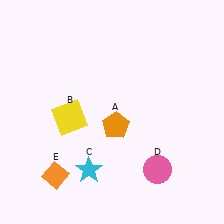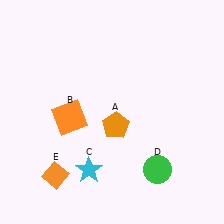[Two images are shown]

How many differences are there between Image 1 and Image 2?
There are 2 differences between the two images.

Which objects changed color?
B changed from yellow to orange. D changed from pink to green.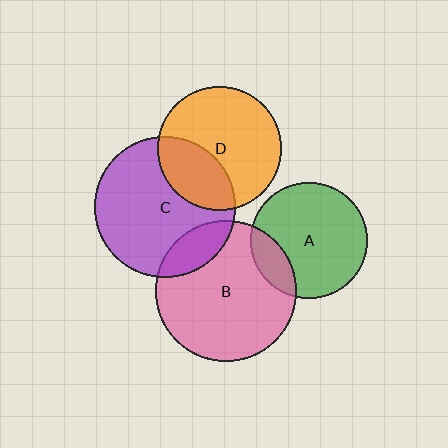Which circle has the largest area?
Circle C (purple).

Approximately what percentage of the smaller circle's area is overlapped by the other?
Approximately 30%.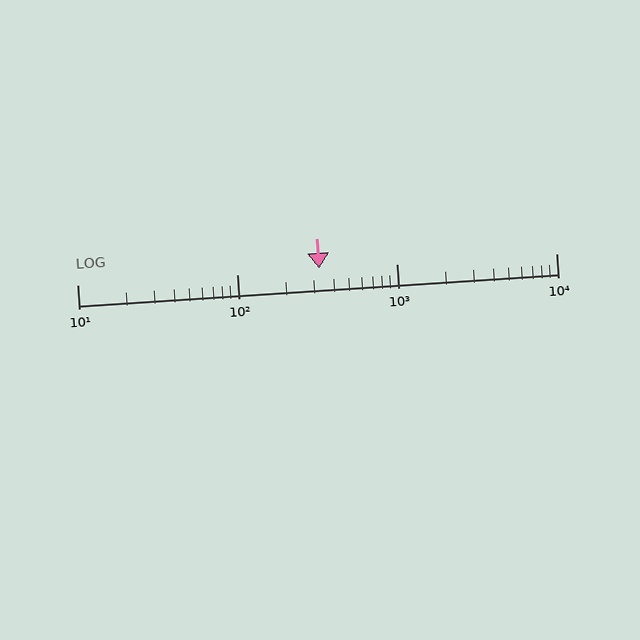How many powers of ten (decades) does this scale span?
The scale spans 3 decades, from 10 to 10000.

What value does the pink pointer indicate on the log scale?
The pointer indicates approximately 330.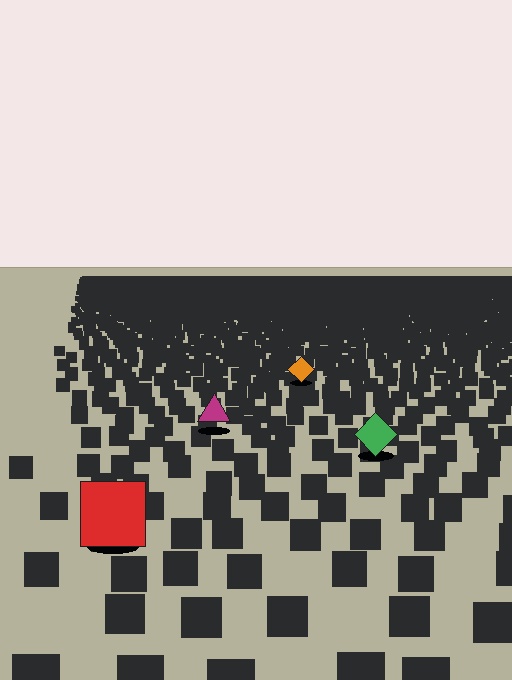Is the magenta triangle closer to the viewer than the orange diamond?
Yes. The magenta triangle is closer — you can tell from the texture gradient: the ground texture is coarser near it.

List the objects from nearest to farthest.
From nearest to farthest: the red square, the green diamond, the magenta triangle, the orange diamond.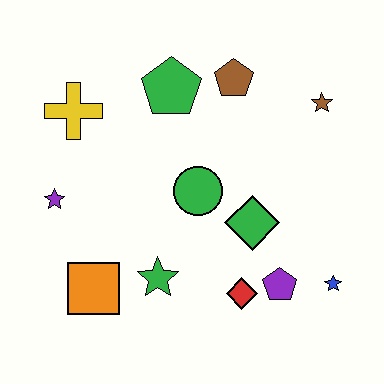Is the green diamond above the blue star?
Yes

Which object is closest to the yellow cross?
The purple star is closest to the yellow cross.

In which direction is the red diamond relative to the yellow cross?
The red diamond is below the yellow cross.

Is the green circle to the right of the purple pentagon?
No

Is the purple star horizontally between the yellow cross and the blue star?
No